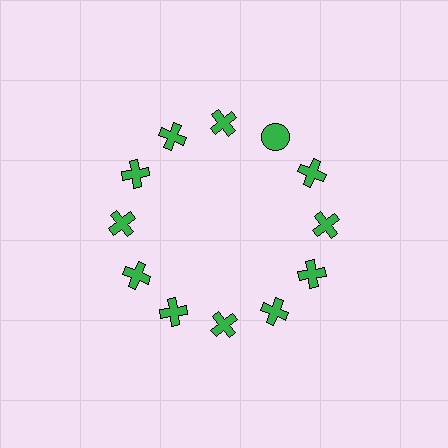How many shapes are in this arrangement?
There are 12 shapes arranged in a ring pattern.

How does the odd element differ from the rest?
It has a different shape: circle instead of cross.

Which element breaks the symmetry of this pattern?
The green circle at roughly the 1 o'clock position breaks the symmetry. All other shapes are green crosses.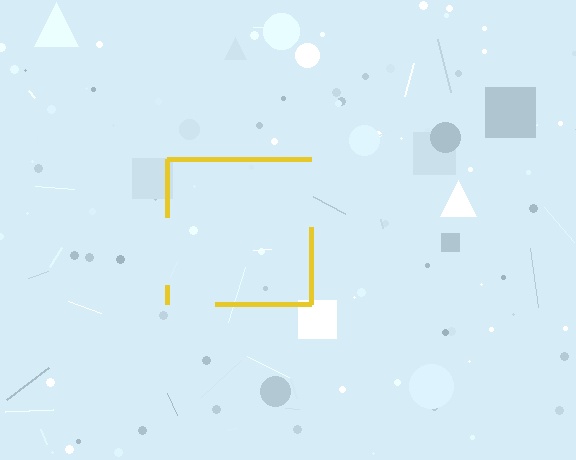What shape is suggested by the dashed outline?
The dashed outline suggests a square.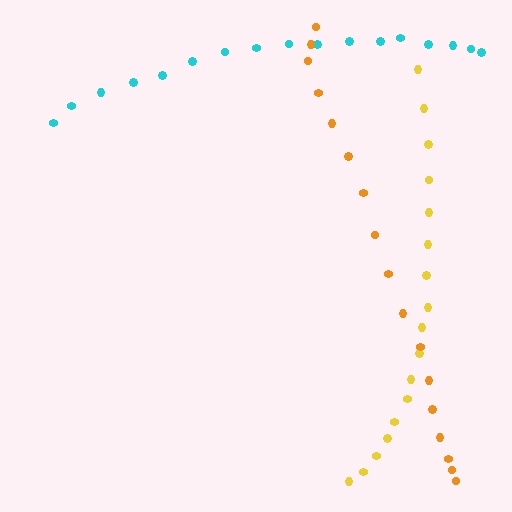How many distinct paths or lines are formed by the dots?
There are 3 distinct paths.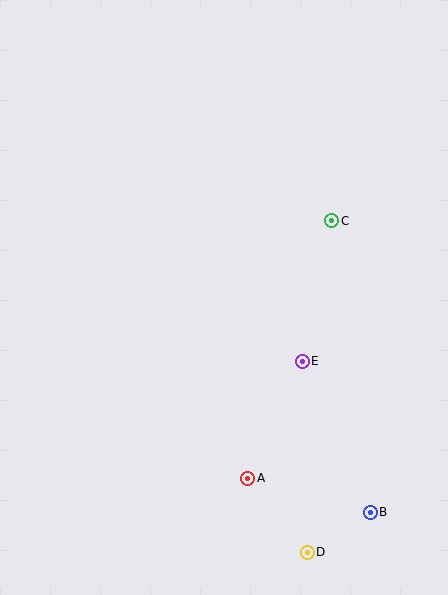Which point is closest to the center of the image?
Point E at (302, 361) is closest to the center.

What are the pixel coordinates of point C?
Point C is at (332, 221).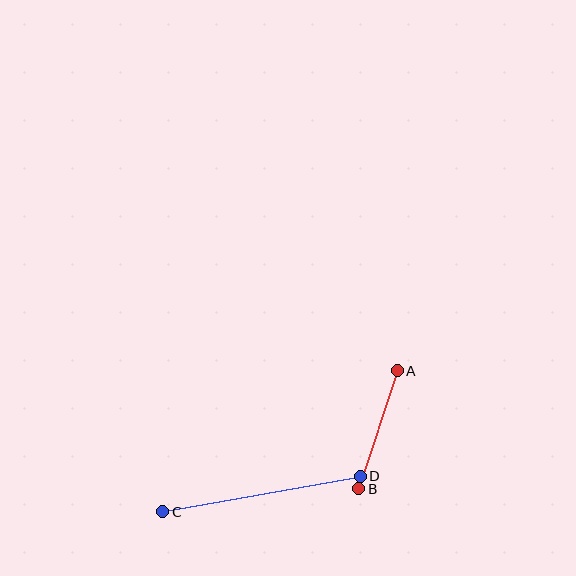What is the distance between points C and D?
The distance is approximately 200 pixels.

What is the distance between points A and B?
The distance is approximately 124 pixels.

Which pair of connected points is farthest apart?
Points C and D are farthest apart.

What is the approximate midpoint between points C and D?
The midpoint is at approximately (261, 494) pixels.